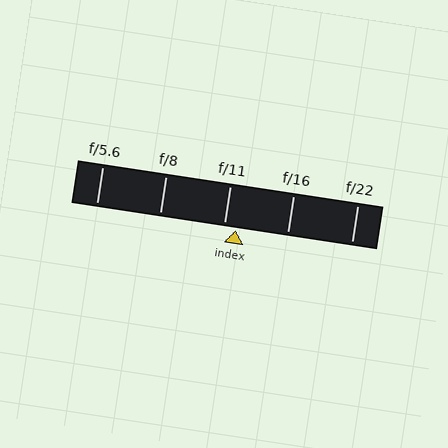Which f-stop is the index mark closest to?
The index mark is closest to f/11.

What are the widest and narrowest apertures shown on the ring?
The widest aperture shown is f/5.6 and the narrowest is f/22.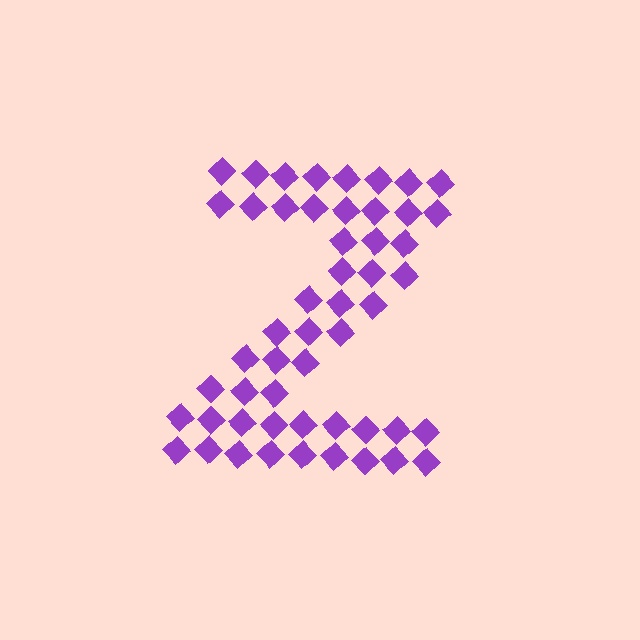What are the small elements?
The small elements are diamonds.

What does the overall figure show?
The overall figure shows the letter Z.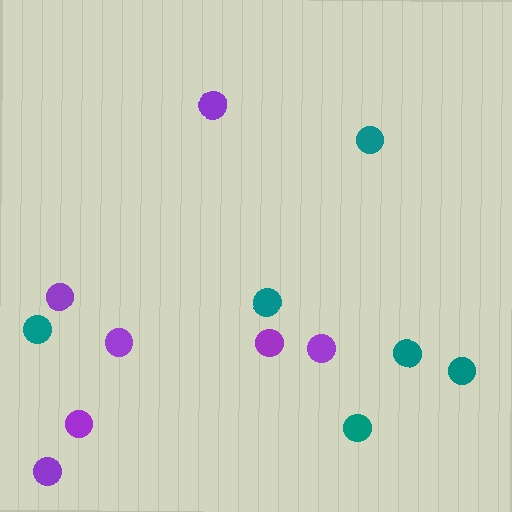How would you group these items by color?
There are 2 groups: one group of teal circles (6) and one group of purple circles (7).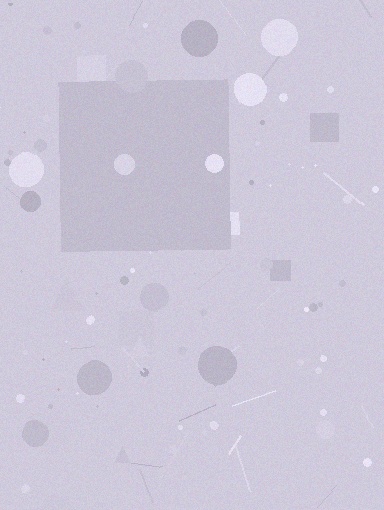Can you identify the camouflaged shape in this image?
The camouflaged shape is a square.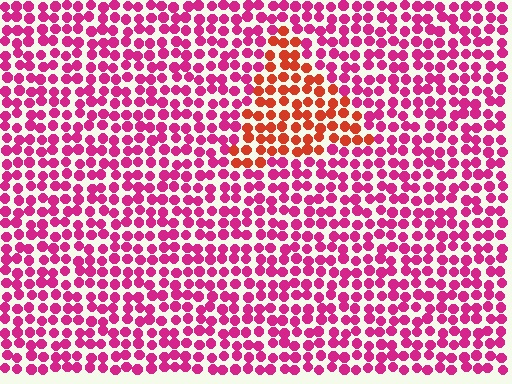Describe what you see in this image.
The image is filled with small magenta elements in a uniform arrangement. A triangle-shaped region is visible where the elements are tinted to a slightly different hue, forming a subtle color boundary.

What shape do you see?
I see a triangle.